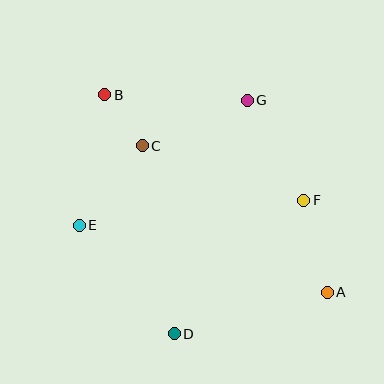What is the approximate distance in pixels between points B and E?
The distance between B and E is approximately 133 pixels.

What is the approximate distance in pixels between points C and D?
The distance between C and D is approximately 191 pixels.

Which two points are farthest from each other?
Points A and B are farthest from each other.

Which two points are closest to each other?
Points B and C are closest to each other.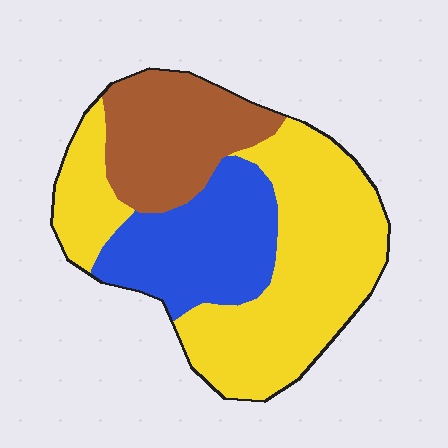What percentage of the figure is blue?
Blue takes up about one quarter (1/4) of the figure.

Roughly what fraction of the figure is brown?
Brown takes up about one quarter (1/4) of the figure.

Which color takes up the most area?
Yellow, at roughly 50%.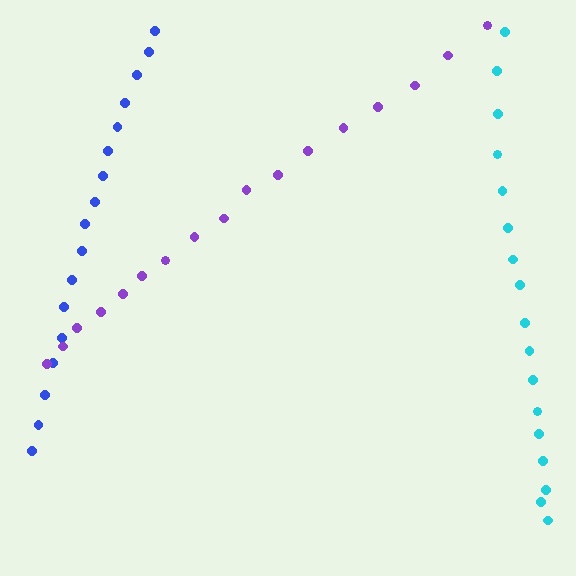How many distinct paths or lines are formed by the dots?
There are 3 distinct paths.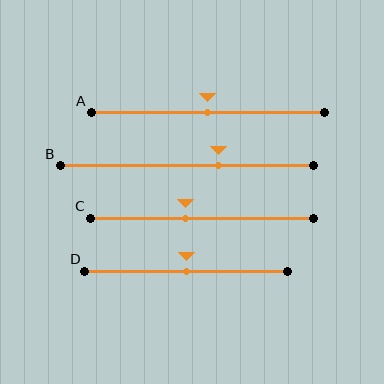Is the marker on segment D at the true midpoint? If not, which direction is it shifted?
Yes, the marker on segment D is at the true midpoint.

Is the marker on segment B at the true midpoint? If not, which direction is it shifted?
No, the marker on segment B is shifted to the right by about 12% of the segment length.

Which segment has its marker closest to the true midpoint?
Segment A has its marker closest to the true midpoint.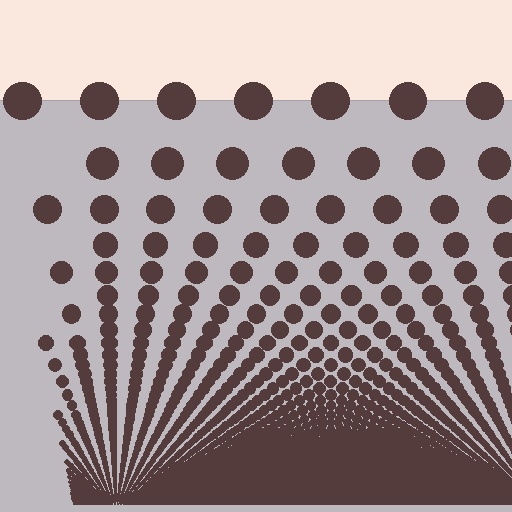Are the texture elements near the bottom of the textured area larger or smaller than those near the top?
Smaller. The gradient is inverted — elements near the bottom are smaller and denser.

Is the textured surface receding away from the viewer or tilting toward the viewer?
The surface appears to tilt toward the viewer. Texture elements get larger and sparser toward the top.